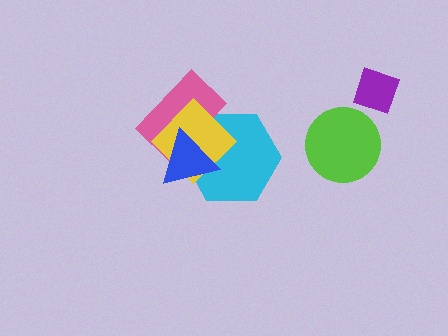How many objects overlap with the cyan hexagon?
3 objects overlap with the cyan hexagon.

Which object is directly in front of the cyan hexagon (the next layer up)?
The pink rectangle is directly in front of the cyan hexagon.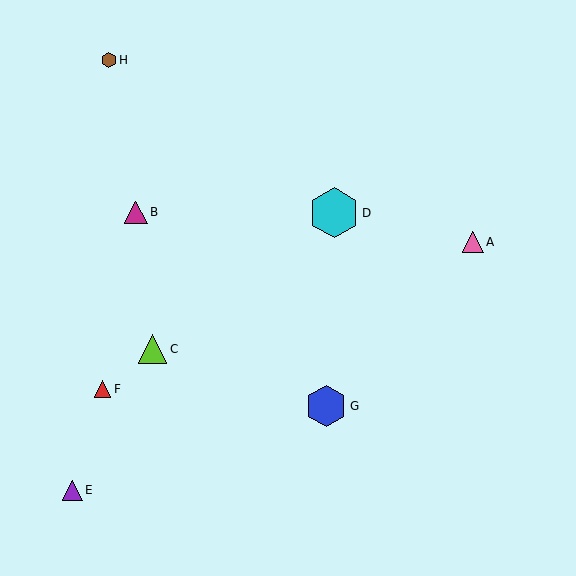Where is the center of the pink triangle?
The center of the pink triangle is at (473, 242).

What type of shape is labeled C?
Shape C is a lime triangle.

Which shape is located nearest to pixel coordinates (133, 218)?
The magenta triangle (labeled B) at (136, 212) is nearest to that location.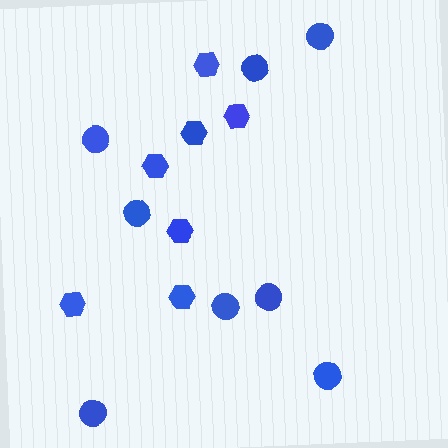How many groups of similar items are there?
There are 2 groups: one group of circles (8) and one group of hexagons (7).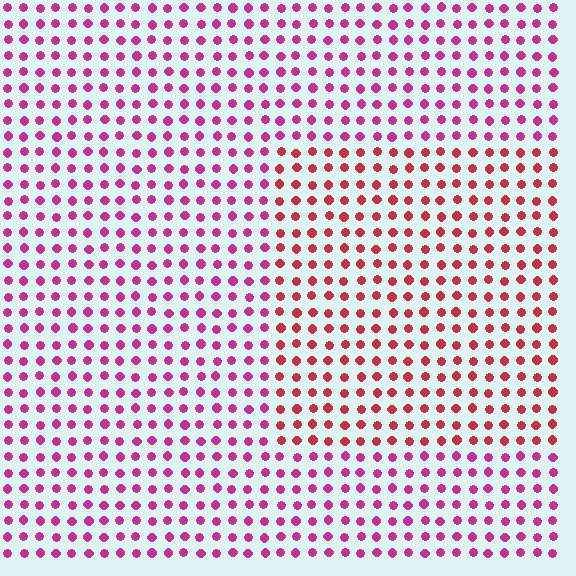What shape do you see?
I see a rectangle.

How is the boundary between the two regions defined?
The boundary is defined purely by a slight shift in hue (about 36 degrees). Spacing, size, and orientation are identical on both sides.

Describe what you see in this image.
The image is filled with small magenta elements in a uniform arrangement. A rectangle-shaped region is visible where the elements are tinted to a slightly different hue, forming a subtle color boundary.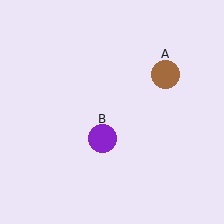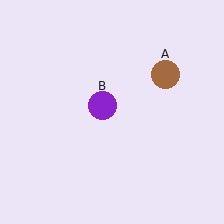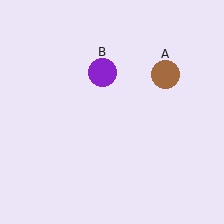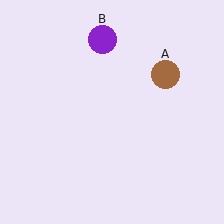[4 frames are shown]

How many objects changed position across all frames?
1 object changed position: purple circle (object B).